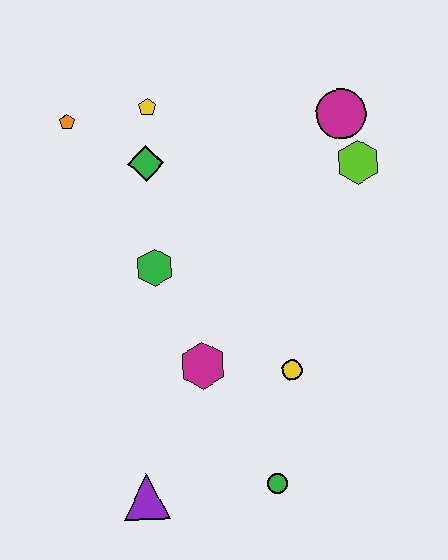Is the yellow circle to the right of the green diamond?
Yes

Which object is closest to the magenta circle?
The lime hexagon is closest to the magenta circle.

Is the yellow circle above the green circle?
Yes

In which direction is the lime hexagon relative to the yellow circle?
The lime hexagon is above the yellow circle.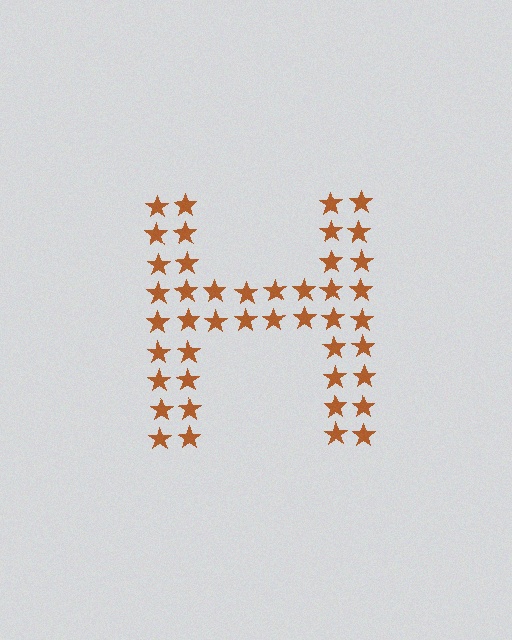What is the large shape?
The large shape is the letter H.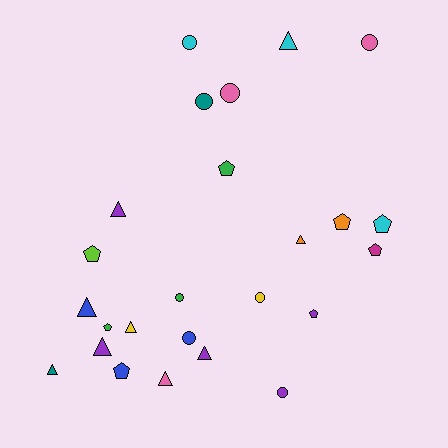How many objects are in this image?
There are 25 objects.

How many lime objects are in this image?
There is 1 lime object.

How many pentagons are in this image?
There are 8 pentagons.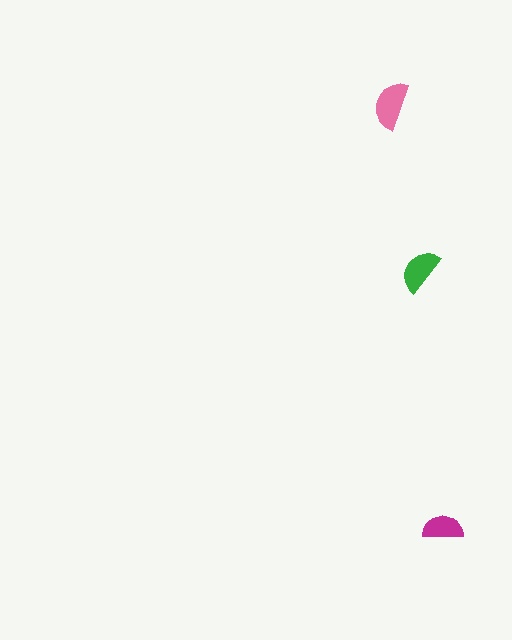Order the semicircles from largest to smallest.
the pink one, the green one, the magenta one.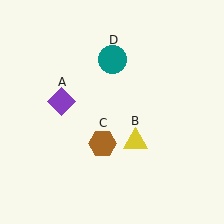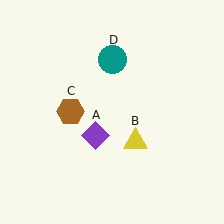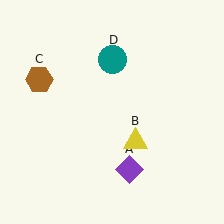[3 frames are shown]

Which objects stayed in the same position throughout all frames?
Yellow triangle (object B) and teal circle (object D) remained stationary.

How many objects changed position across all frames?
2 objects changed position: purple diamond (object A), brown hexagon (object C).